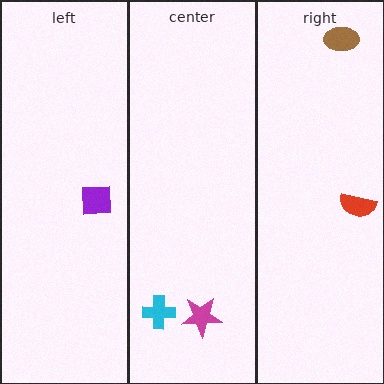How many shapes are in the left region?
1.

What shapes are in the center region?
The cyan cross, the magenta star.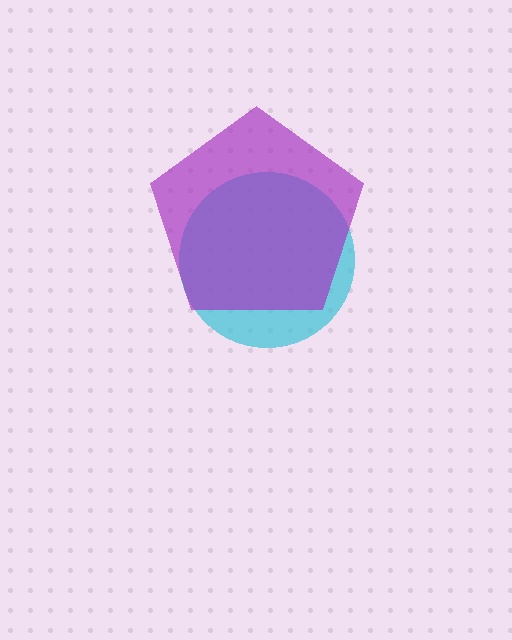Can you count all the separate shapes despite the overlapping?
Yes, there are 2 separate shapes.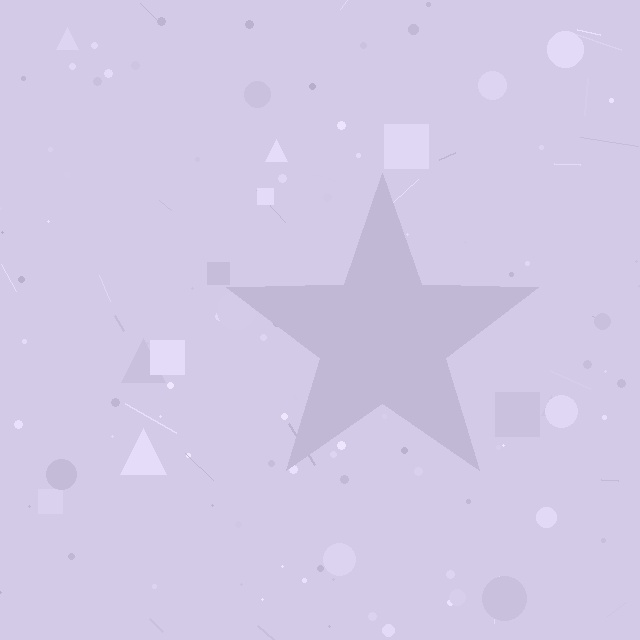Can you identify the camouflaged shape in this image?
The camouflaged shape is a star.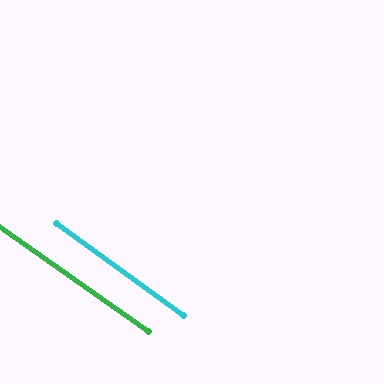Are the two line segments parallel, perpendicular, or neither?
Parallel — their directions differ by only 1.2°.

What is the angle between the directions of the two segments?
Approximately 1 degree.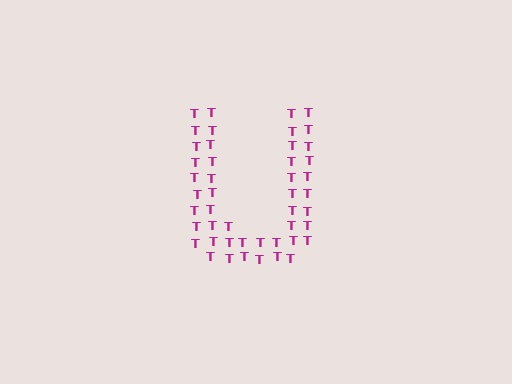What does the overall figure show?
The overall figure shows the letter U.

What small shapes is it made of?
It is made of small letter T's.